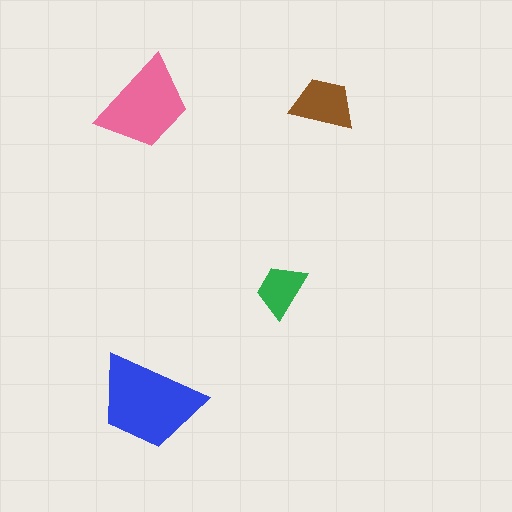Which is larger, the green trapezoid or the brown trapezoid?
The brown one.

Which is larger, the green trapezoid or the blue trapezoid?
The blue one.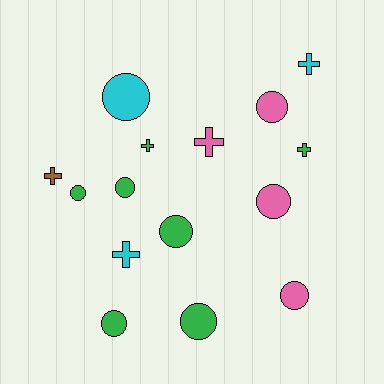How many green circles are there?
There are 5 green circles.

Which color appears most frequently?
Green, with 7 objects.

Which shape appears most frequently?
Circle, with 9 objects.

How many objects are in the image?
There are 15 objects.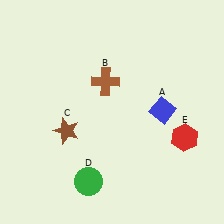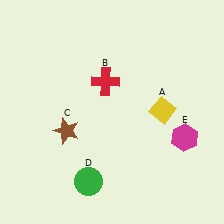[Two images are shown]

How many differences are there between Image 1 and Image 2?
There are 3 differences between the two images.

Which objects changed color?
A changed from blue to yellow. B changed from brown to red. E changed from red to magenta.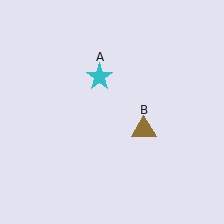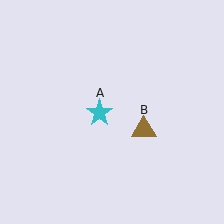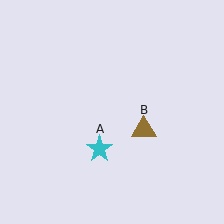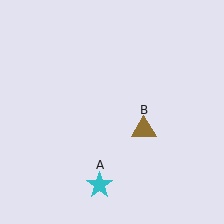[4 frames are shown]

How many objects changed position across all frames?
1 object changed position: cyan star (object A).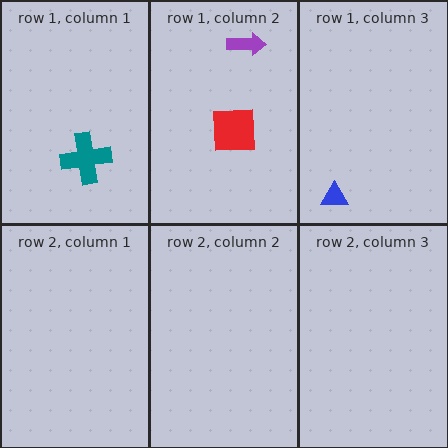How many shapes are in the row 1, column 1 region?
1.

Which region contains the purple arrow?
The row 1, column 2 region.